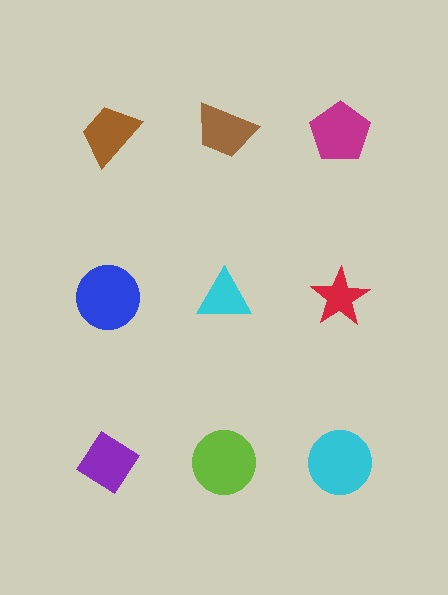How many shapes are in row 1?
3 shapes.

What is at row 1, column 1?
A brown trapezoid.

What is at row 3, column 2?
A lime circle.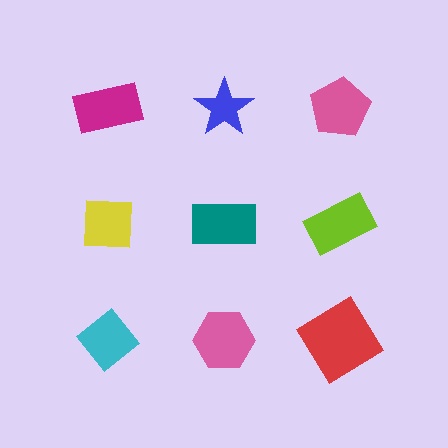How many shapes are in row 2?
3 shapes.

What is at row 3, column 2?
A pink hexagon.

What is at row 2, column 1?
A yellow square.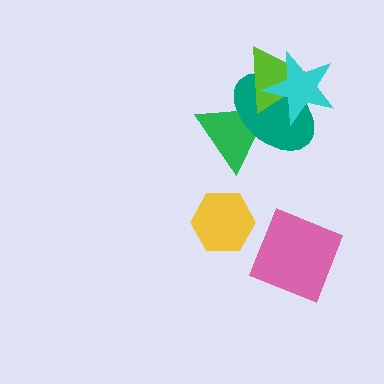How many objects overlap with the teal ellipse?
3 objects overlap with the teal ellipse.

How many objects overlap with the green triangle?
2 objects overlap with the green triangle.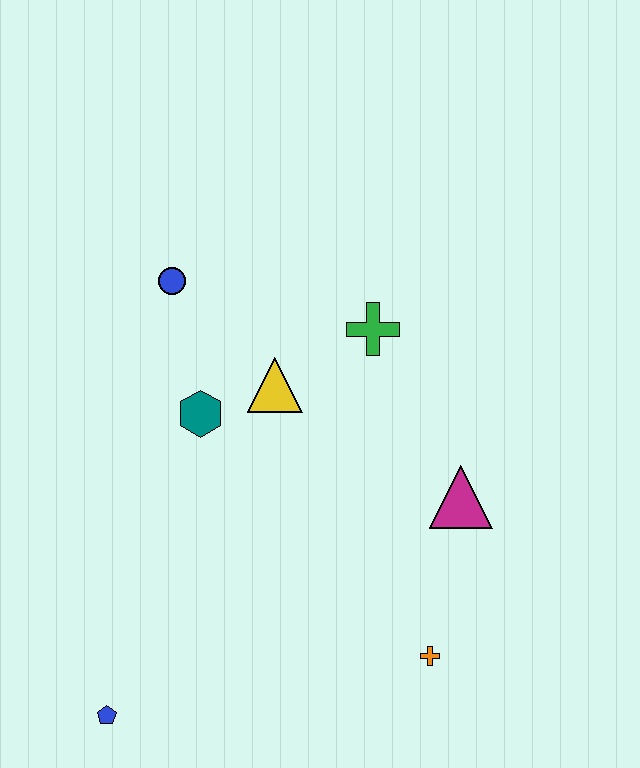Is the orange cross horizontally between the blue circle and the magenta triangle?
Yes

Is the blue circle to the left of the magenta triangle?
Yes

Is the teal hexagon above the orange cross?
Yes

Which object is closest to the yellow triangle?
The teal hexagon is closest to the yellow triangle.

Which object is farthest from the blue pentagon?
The green cross is farthest from the blue pentagon.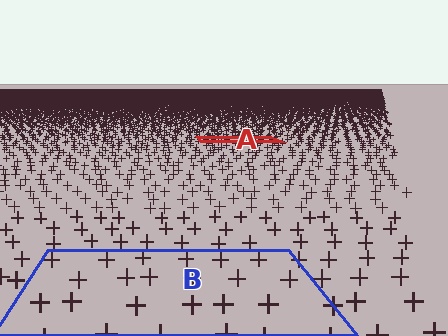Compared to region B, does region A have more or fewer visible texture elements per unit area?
Region A has more texture elements per unit area — they are packed more densely because it is farther away.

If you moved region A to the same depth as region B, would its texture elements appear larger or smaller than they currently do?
They would appear larger. At a closer depth, the same texture elements are projected at a bigger on-screen size.